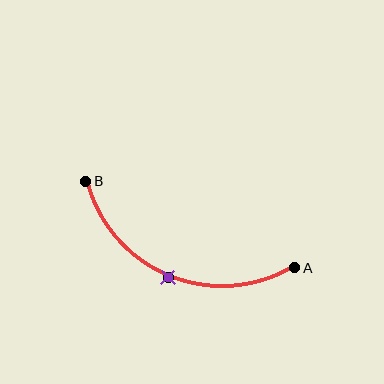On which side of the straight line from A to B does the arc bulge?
The arc bulges below the straight line connecting A and B.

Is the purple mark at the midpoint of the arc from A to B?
Yes. The purple mark lies on the arc at equal arc-length from both A and B — it is the arc midpoint.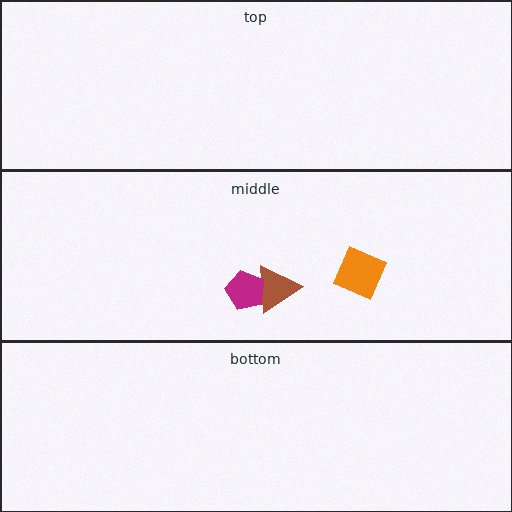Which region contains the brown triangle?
The middle region.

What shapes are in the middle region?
The orange diamond, the brown triangle, the magenta pentagon.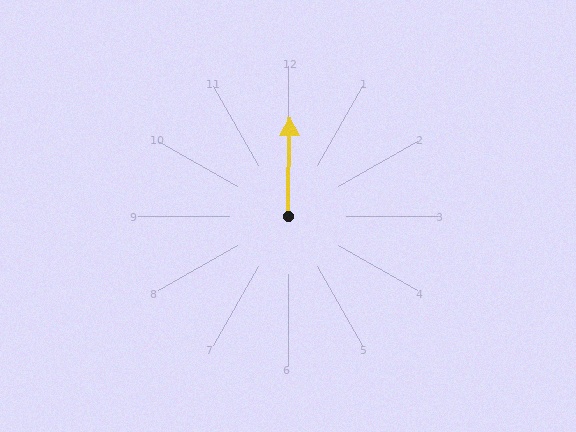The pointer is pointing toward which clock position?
Roughly 12 o'clock.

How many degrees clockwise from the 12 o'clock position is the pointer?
Approximately 1 degrees.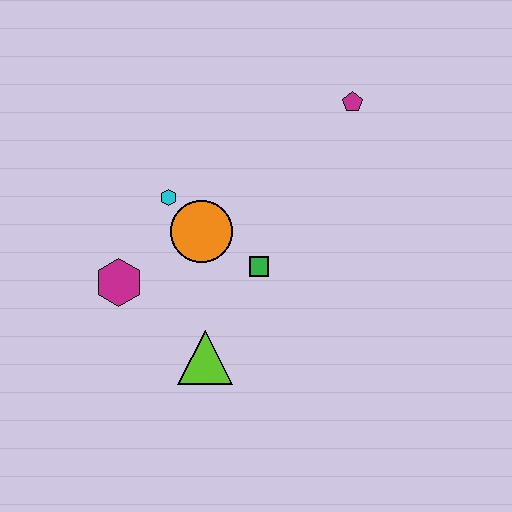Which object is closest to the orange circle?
The cyan hexagon is closest to the orange circle.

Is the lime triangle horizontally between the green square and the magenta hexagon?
Yes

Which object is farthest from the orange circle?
The magenta pentagon is farthest from the orange circle.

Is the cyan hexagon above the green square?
Yes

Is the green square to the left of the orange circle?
No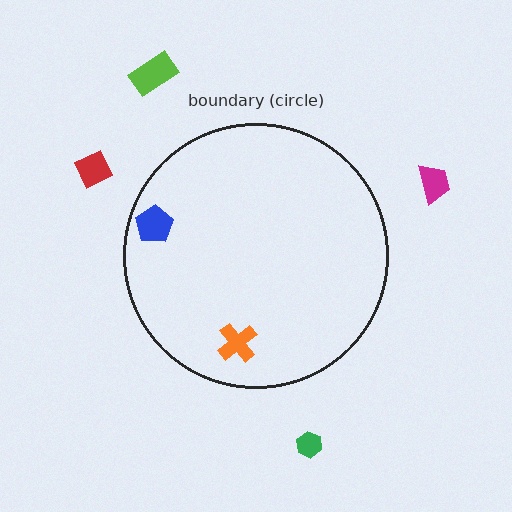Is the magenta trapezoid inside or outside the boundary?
Outside.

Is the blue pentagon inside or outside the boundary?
Inside.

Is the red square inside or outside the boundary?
Outside.